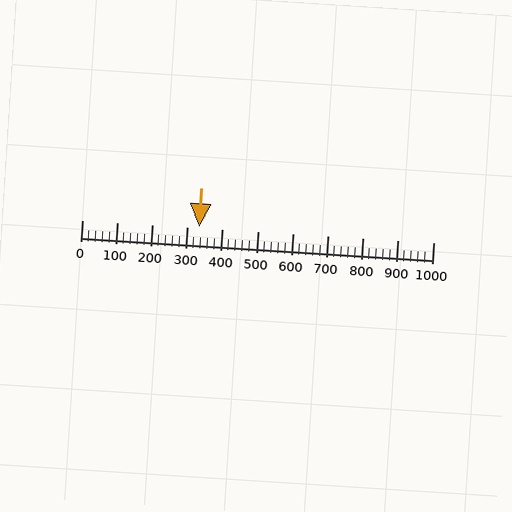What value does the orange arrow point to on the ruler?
The orange arrow points to approximately 334.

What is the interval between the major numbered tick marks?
The major tick marks are spaced 100 units apart.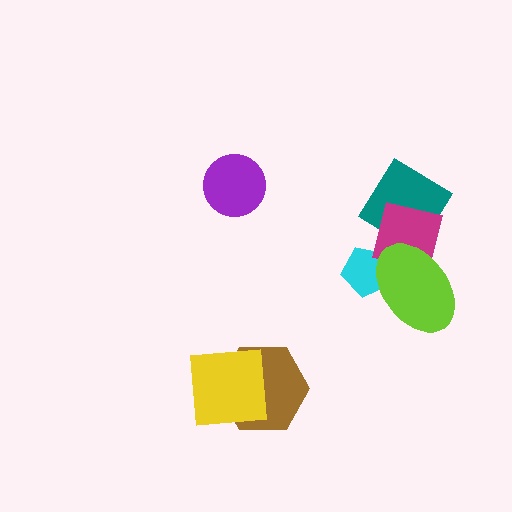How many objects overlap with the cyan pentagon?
2 objects overlap with the cyan pentagon.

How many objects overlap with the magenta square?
3 objects overlap with the magenta square.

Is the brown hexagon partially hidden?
Yes, it is partially covered by another shape.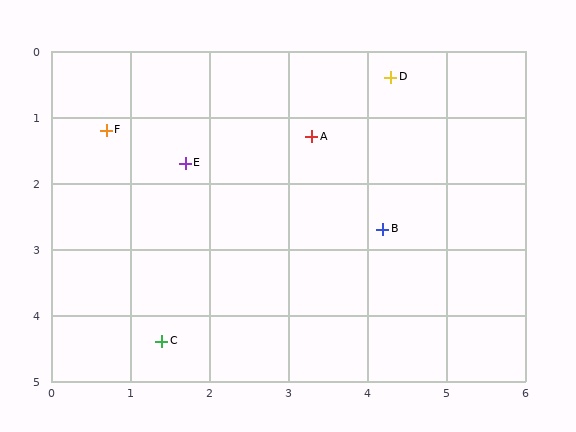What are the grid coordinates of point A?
Point A is at approximately (3.3, 1.3).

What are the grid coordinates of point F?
Point F is at approximately (0.7, 1.2).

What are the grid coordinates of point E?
Point E is at approximately (1.7, 1.7).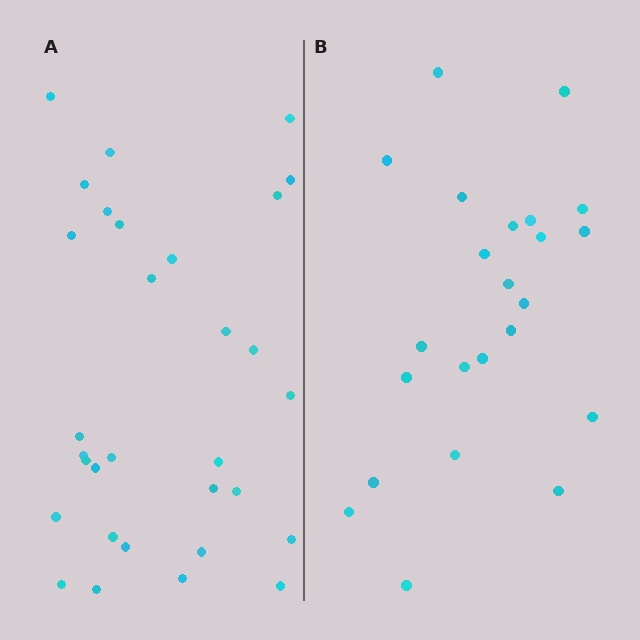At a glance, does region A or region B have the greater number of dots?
Region A (the left region) has more dots.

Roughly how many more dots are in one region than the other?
Region A has roughly 8 or so more dots than region B.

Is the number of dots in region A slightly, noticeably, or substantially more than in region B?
Region A has noticeably more, but not dramatically so. The ratio is roughly 1.3 to 1.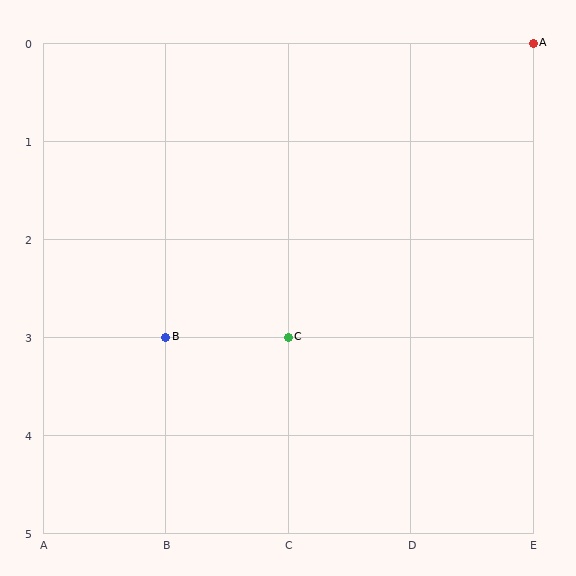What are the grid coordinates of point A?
Point A is at grid coordinates (E, 0).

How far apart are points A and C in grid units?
Points A and C are 2 columns and 3 rows apart (about 3.6 grid units diagonally).